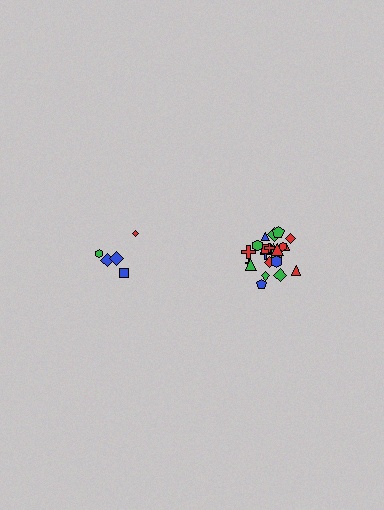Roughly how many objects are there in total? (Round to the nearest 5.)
Roughly 30 objects in total.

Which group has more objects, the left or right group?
The right group.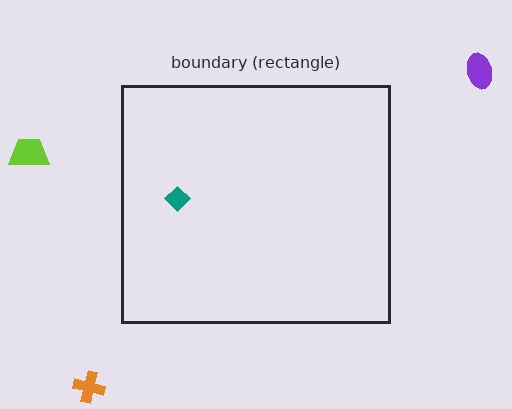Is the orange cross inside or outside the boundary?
Outside.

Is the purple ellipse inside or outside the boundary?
Outside.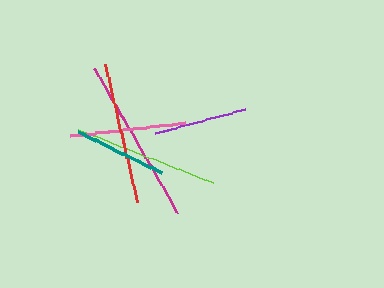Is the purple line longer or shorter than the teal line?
The purple line is longer than the teal line.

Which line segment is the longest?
The magenta line is the longest at approximately 167 pixels.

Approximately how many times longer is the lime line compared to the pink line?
The lime line is approximately 1.3 times the length of the pink line.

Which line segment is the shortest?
The teal line is the shortest at approximately 93 pixels.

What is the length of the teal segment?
The teal segment is approximately 93 pixels long.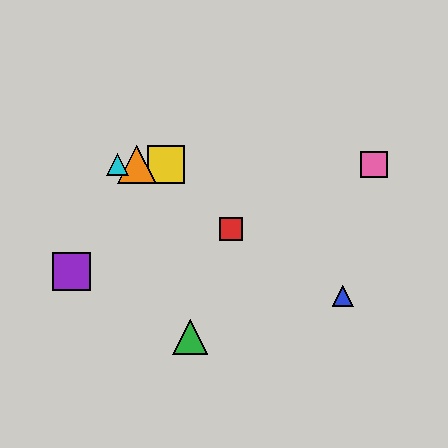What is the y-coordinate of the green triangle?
The green triangle is at y≈337.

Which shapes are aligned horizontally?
The yellow square, the orange triangle, the cyan triangle, the pink square are aligned horizontally.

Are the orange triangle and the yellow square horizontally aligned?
Yes, both are at y≈165.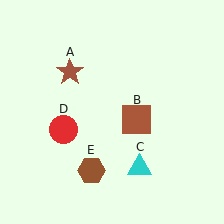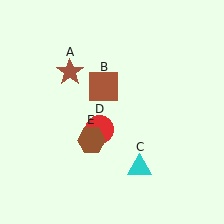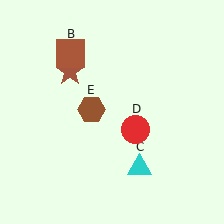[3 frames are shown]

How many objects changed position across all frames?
3 objects changed position: brown square (object B), red circle (object D), brown hexagon (object E).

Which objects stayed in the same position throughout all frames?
Brown star (object A) and cyan triangle (object C) remained stationary.